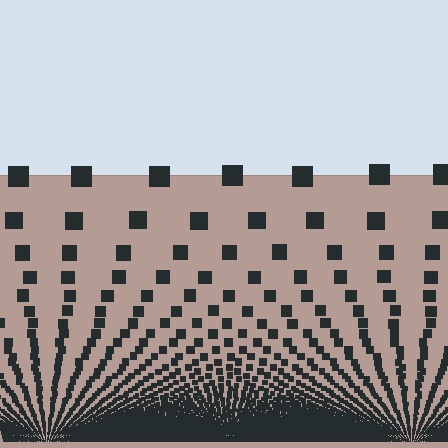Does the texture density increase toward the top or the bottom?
Density increases toward the bottom.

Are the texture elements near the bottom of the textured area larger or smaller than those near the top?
Smaller. The gradient is inverted — elements near the bottom are smaller and denser.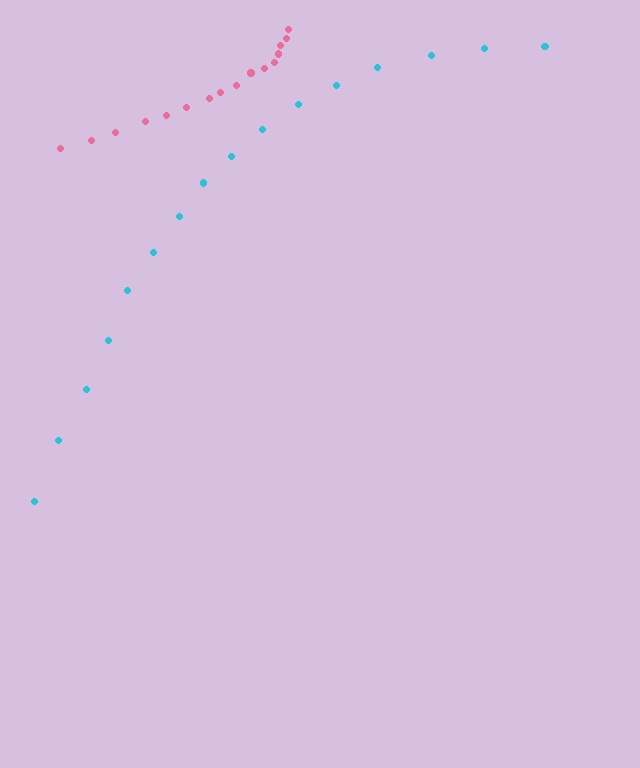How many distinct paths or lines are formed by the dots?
There are 2 distinct paths.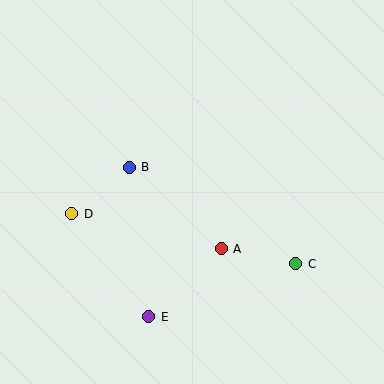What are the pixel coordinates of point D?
Point D is at (72, 214).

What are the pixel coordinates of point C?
Point C is at (296, 264).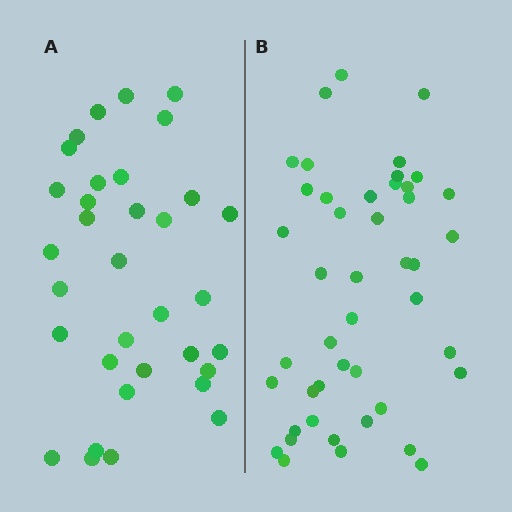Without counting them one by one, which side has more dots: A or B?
Region B (the right region) has more dots.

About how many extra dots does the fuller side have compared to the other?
Region B has roughly 12 or so more dots than region A.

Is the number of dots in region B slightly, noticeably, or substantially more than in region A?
Region B has noticeably more, but not dramatically so. The ratio is roughly 1.3 to 1.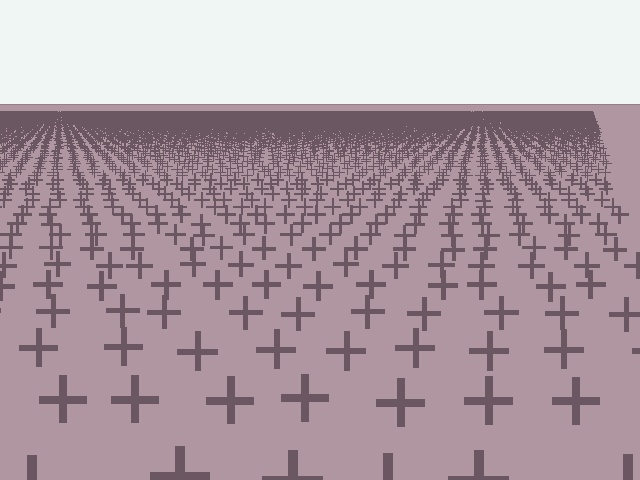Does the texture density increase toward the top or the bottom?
Density increases toward the top.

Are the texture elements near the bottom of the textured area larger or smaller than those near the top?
Larger. Near the bottom, elements are closer to the viewer and appear at a bigger on-screen size.